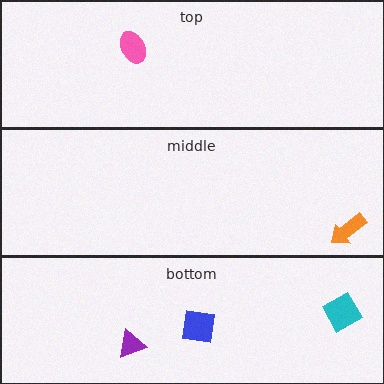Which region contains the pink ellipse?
The top region.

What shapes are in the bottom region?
The purple triangle, the blue square, the cyan diamond.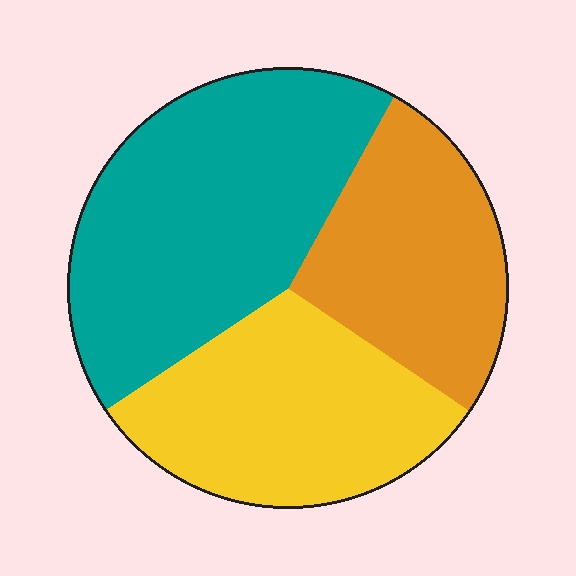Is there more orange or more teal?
Teal.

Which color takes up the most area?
Teal, at roughly 45%.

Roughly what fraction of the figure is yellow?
Yellow covers 31% of the figure.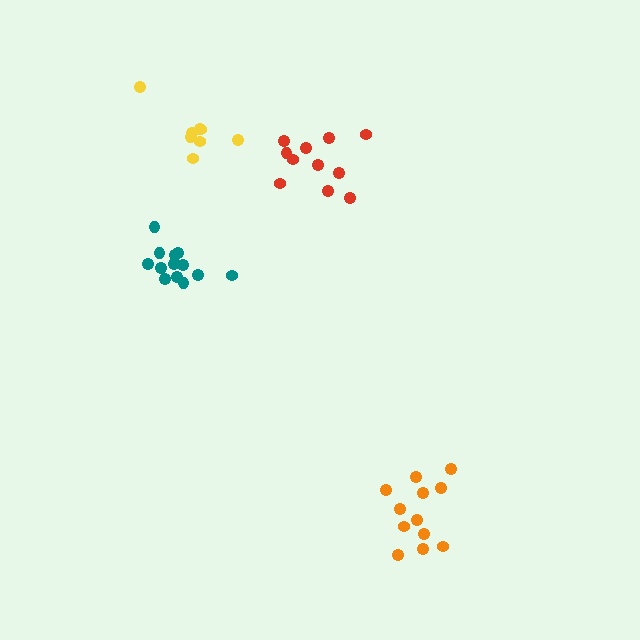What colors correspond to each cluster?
The clusters are colored: yellow, red, teal, orange.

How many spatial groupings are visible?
There are 4 spatial groupings.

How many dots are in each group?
Group 1: 8 dots, Group 2: 11 dots, Group 3: 13 dots, Group 4: 12 dots (44 total).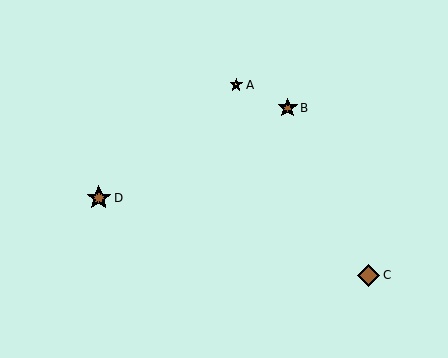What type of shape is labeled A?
Shape A is a yellow star.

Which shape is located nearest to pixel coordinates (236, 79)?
The yellow star (labeled A) at (236, 85) is nearest to that location.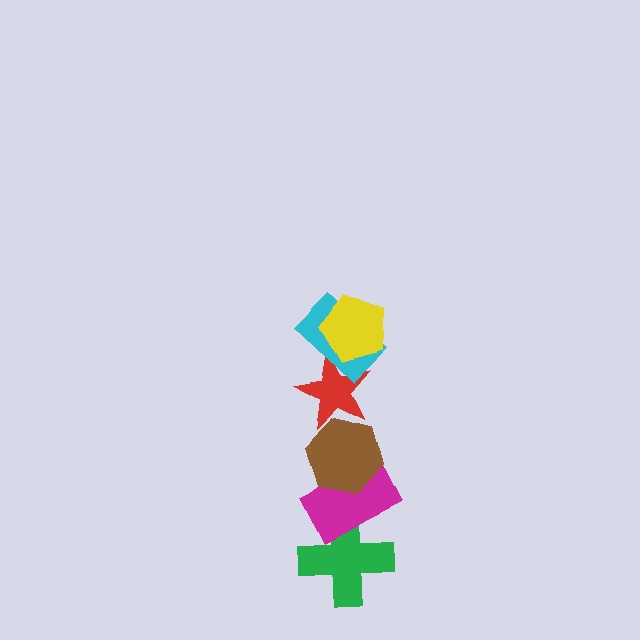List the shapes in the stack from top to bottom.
From top to bottom: the yellow pentagon, the cyan rectangle, the red star, the brown hexagon, the magenta rectangle, the green cross.